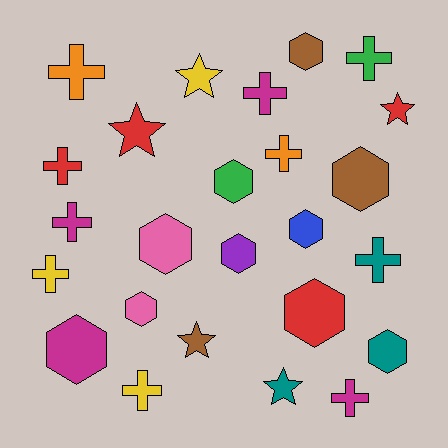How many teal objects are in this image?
There are 3 teal objects.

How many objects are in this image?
There are 25 objects.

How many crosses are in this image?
There are 10 crosses.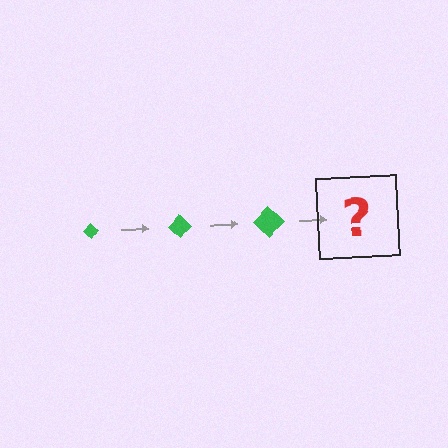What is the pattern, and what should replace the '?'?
The pattern is that the diamond gets progressively larger each step. The '?' should be a green diamond, larger than the previous one.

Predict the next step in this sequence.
The next step is a green diamond, larger than the previous one.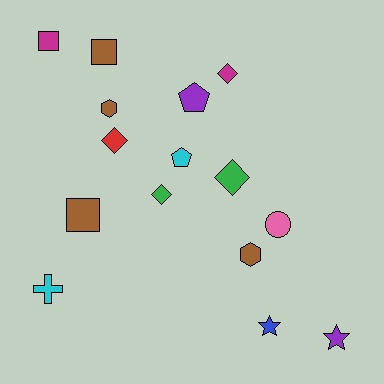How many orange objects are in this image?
There are no orange objects.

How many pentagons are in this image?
There are 2 pentagons.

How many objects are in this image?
There are 15 objects.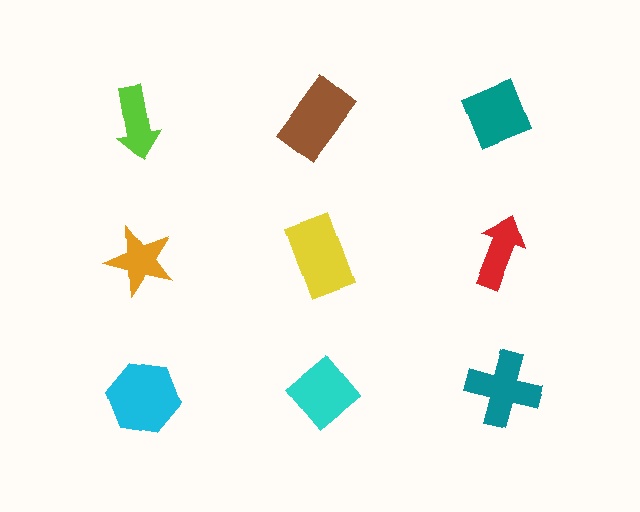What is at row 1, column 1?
A lime arrow.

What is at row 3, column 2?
A cyan diamond.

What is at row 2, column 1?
An orange star.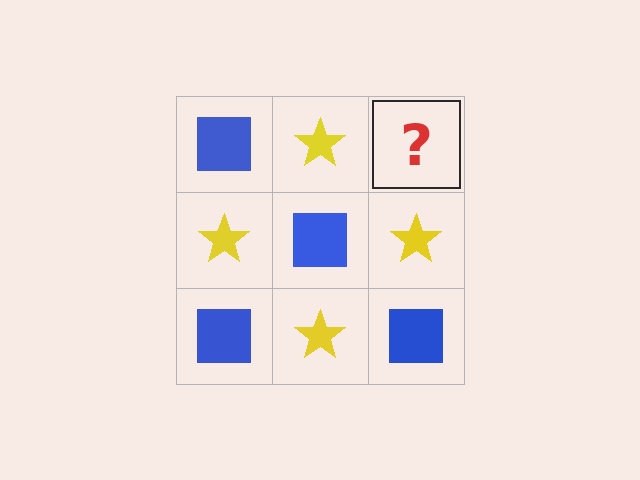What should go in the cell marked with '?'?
The missing cell should contain a blue square.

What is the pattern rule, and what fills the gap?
The rule is that it alternates blue square and yellow star in a checkerboard pattern. The gap should be filled with a blue square.